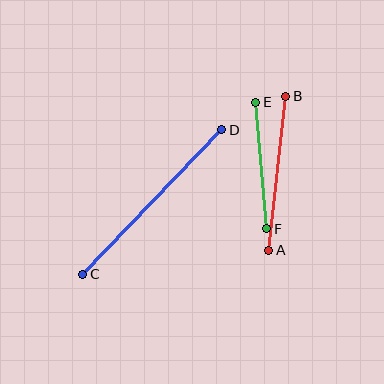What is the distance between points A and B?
The distance is approximately 155 pixels.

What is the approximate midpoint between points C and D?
The midpoint is at approximately (152, 202) pixels.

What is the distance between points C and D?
The distance is approximately 200 pixels.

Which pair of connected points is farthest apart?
Points C and D are farthest apart.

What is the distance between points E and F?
The distance is approximately 127 pixels.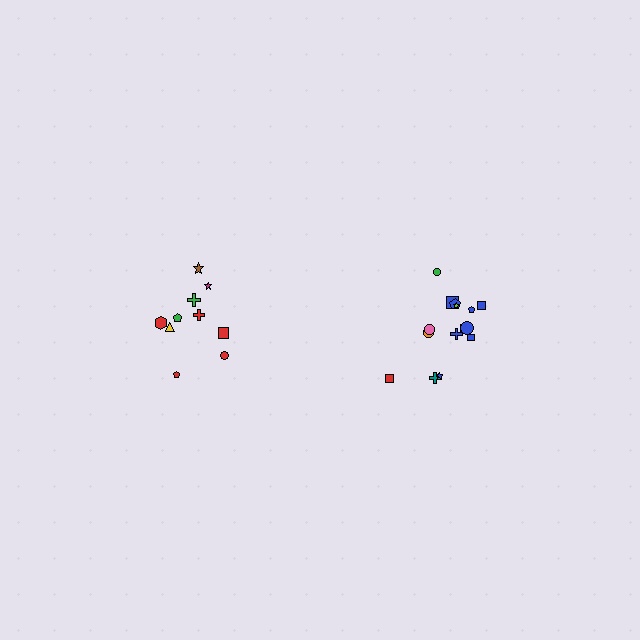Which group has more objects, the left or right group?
The right group.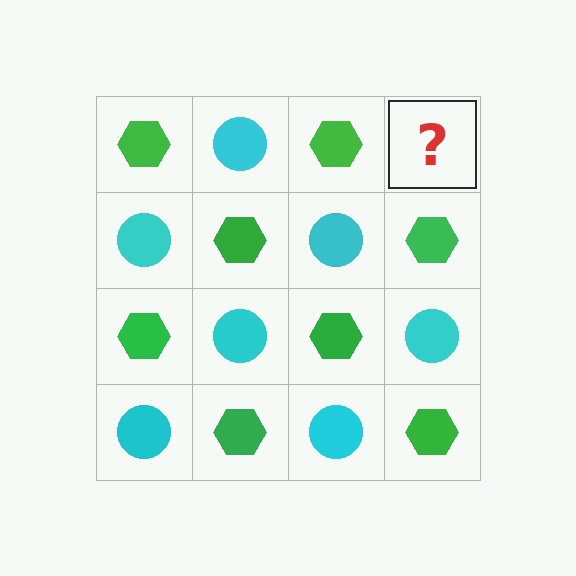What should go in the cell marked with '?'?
The missing cell should contain a cyan circle.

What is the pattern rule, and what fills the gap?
The rule is that it alternates green hexagon and cyan circle in a checkerboard pattern. The gap should be filled with a cyan circle.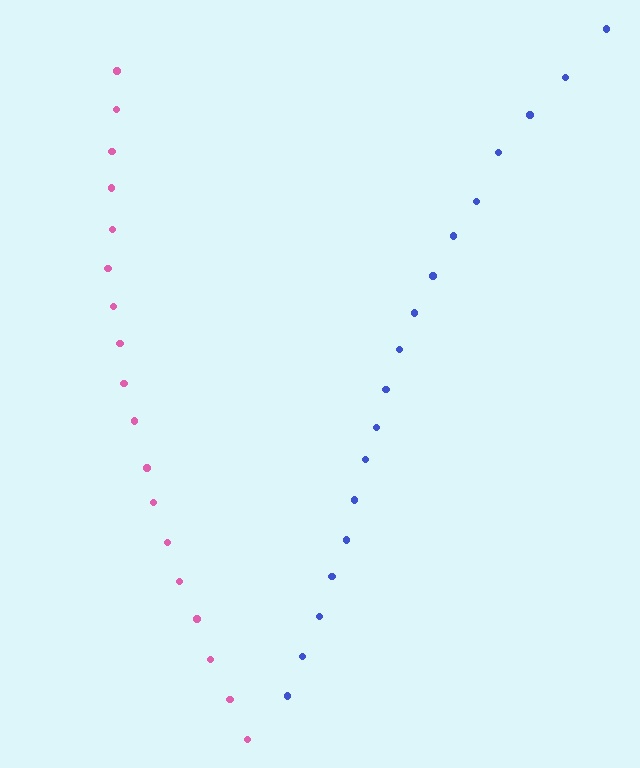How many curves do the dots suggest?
There are 2 distinct paths.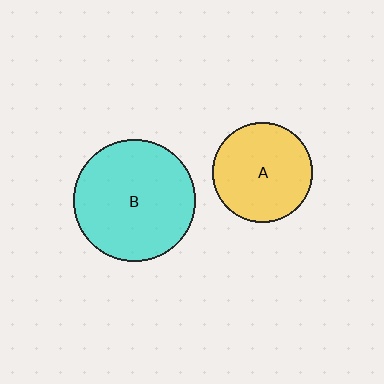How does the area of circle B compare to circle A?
Approximately 1.5 times.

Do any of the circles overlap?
No, none of the circles overlap.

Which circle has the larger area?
Circle B (cyan).